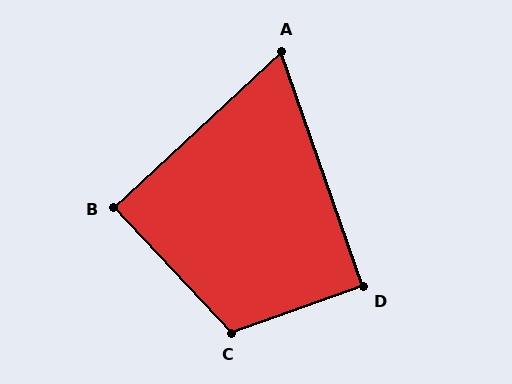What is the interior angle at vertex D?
Approximately 90 degrees (approximately right).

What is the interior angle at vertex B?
Approximately 90 degrees (approximately right).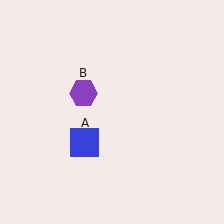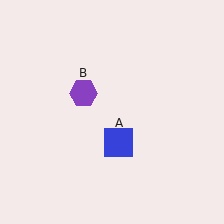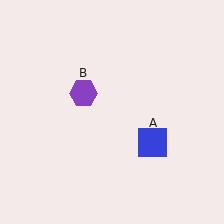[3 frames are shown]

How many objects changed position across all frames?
1 object changed position: blue square (object A).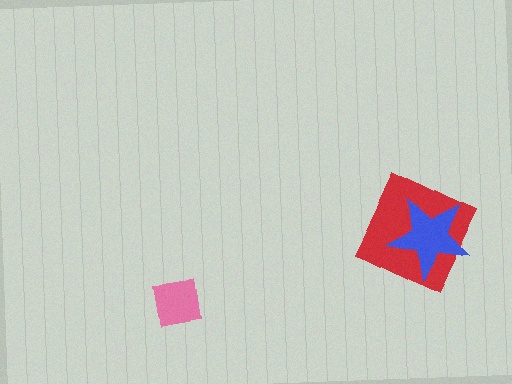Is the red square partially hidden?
Yes, it is partially covered by another shape.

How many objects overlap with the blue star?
1 object overlaps with the blue star.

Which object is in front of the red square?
The blue star is in front of the red square.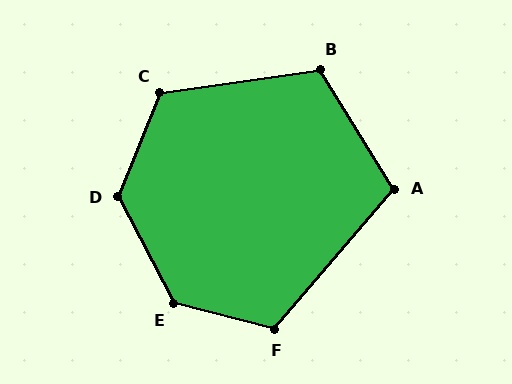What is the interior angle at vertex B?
Approximately 113 degrees (obtuse).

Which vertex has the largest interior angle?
E, at approximately 132 degrees.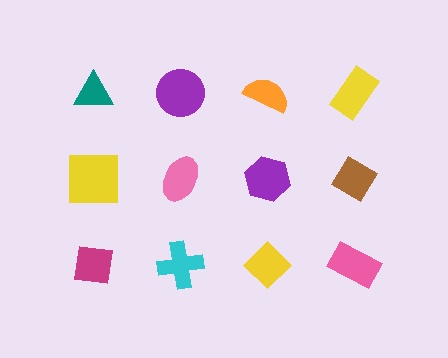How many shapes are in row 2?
4 shapes.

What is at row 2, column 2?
A pink ellipse.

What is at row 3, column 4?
A pink rectangle.